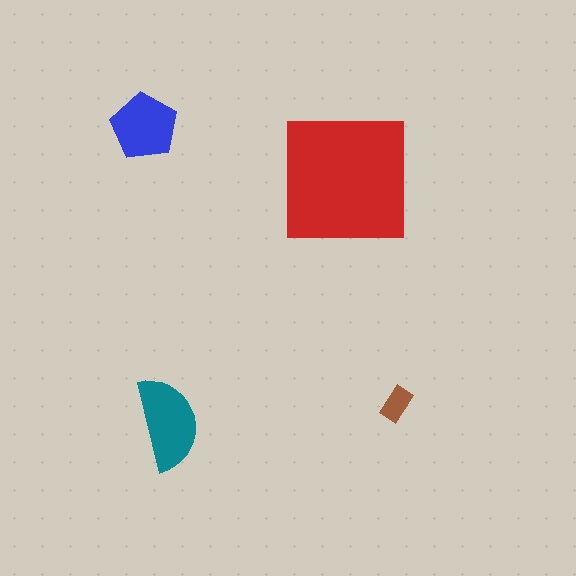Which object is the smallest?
The brown rectangle.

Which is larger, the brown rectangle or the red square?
The red square.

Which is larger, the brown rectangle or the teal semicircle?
The teal semicircle.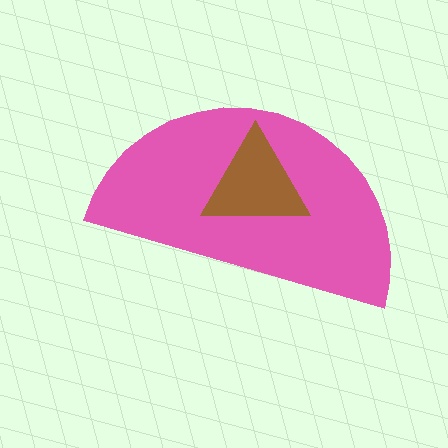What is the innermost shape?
The brown triangle.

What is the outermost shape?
The pink semicircle.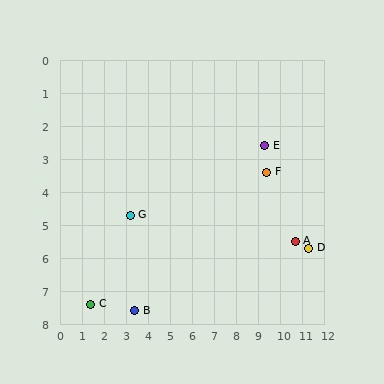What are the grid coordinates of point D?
Point D is at approximately (11.3, 5.7).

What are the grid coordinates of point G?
Point G is at approximately (3.2, 4.7).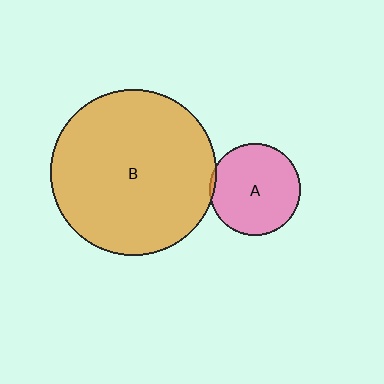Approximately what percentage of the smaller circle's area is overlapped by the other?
Approximately 5%.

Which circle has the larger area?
Circle B (orange).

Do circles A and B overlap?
Yes.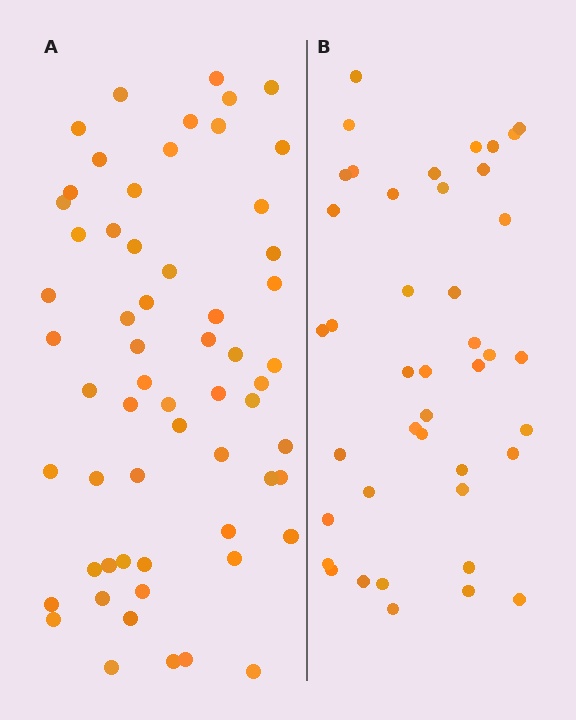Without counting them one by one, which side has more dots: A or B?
Region A (the left region) has more dots.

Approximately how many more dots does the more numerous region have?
Region A has approximately 20 more dots than region B.